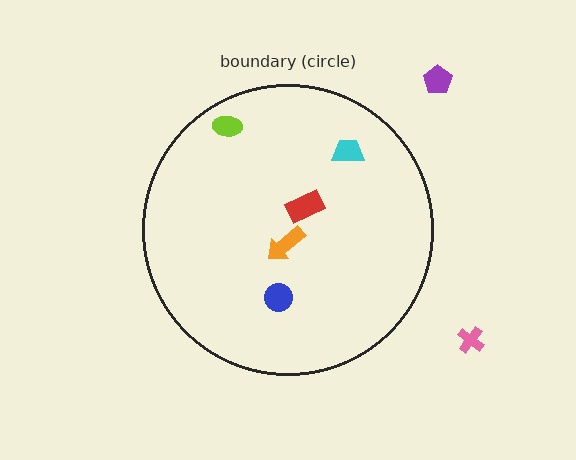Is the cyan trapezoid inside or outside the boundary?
Inside.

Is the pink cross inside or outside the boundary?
Outside.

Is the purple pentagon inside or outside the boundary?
Outside.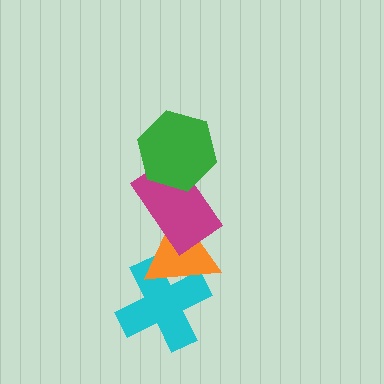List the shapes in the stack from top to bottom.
From top to bottom: the green hexagon, the magenta rectangle, the orange triangle, the cyan cross.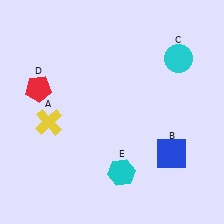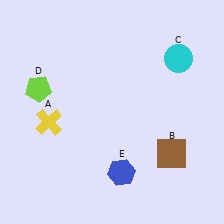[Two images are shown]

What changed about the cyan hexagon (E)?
In Image 1, E is cyan. In Image 2, it changed to blue.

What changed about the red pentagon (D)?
In Image 1, D is red. In Image 2, it changed to lime.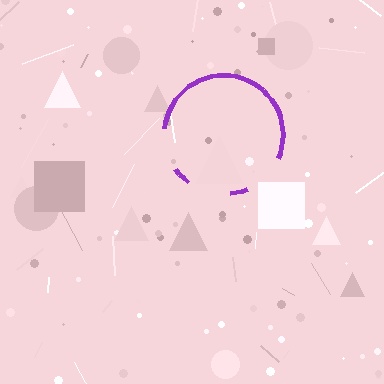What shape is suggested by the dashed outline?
The dashed outline suggests a circle.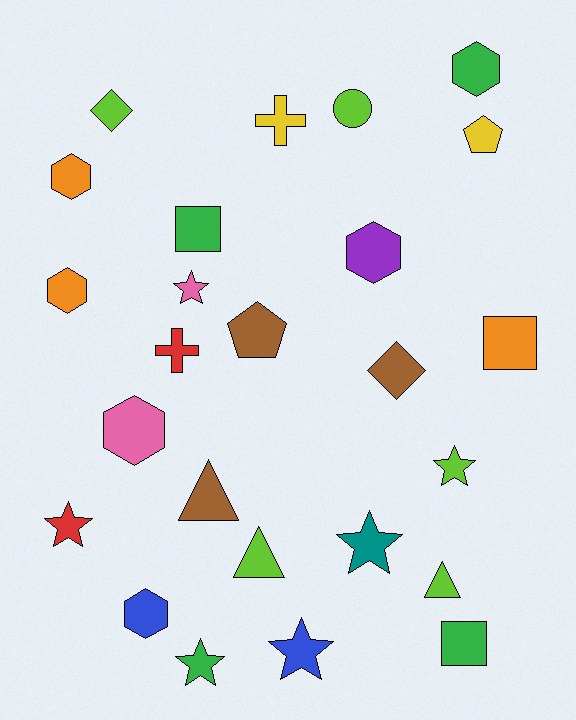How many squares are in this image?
There are 3 squares.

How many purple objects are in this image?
There is 1 purple object.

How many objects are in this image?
There are 25 objects.